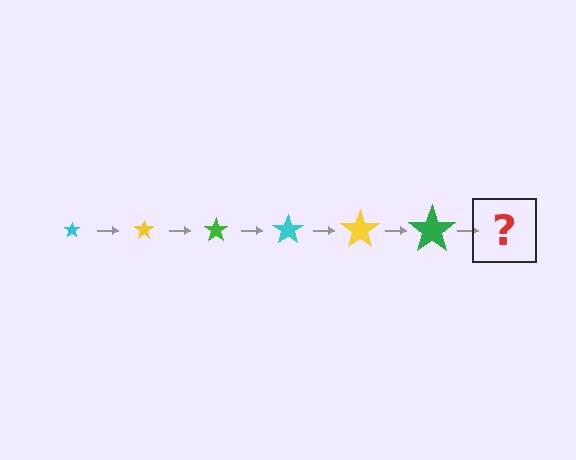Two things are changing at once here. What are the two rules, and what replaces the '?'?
The two rules are that the star grows larger each step and the color cycles through cyan, yellow, and green. The '?' should be a cyan star, larger than the previous one.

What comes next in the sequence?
The next element should be a cyan star, larger than the previous one.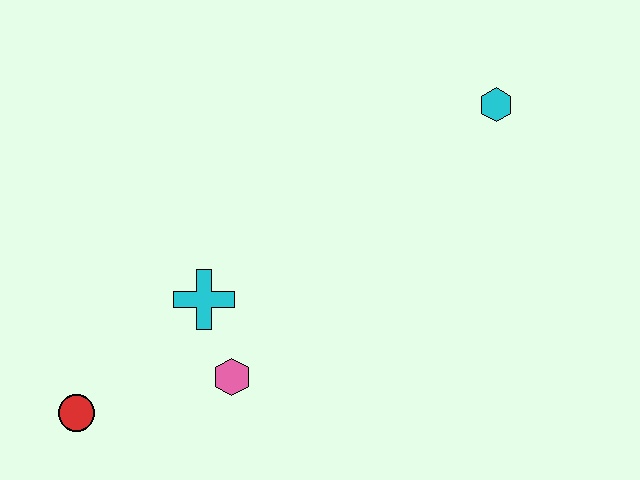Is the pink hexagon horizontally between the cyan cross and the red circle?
No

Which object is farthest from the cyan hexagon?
The red circle is farthest from the cyan hexagon.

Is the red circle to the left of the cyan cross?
Yes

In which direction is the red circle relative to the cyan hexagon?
The red circle is to the left of the cyan hexagon.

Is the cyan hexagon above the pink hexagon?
Yes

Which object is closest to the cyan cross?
The pink hexagon is closest to the cyan cross.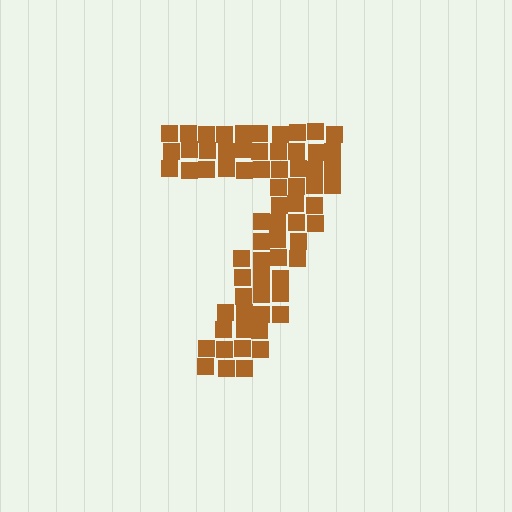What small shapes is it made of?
It is made of small squares.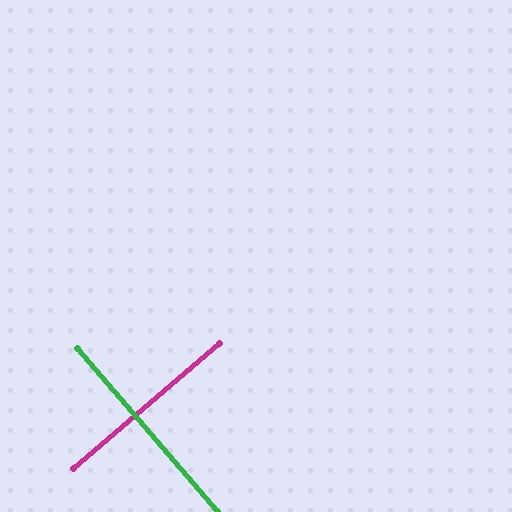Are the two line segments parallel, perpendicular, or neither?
Perpendicular — they meet at approximately 90°.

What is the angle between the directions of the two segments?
Approximately 90 degrees.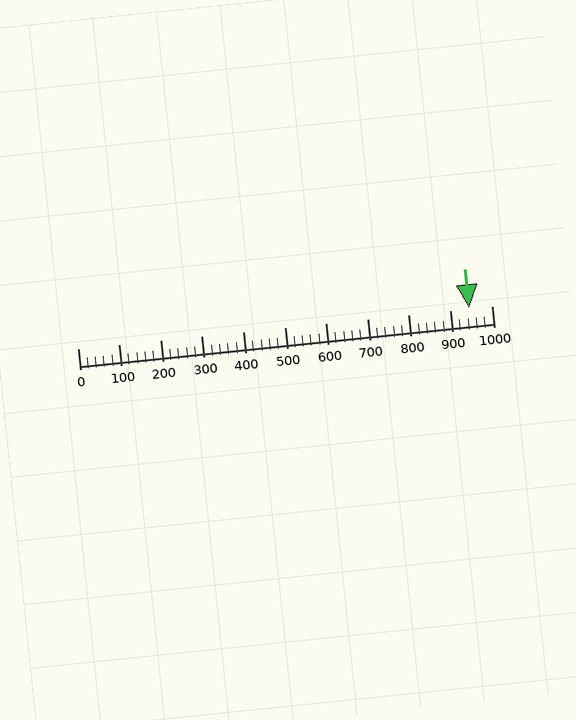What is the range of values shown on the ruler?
The ruler shows values from 0 to 1000.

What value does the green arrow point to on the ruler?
The green arrow points to approximately 946.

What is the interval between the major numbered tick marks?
The major tick marks are spaced 100 units apart.